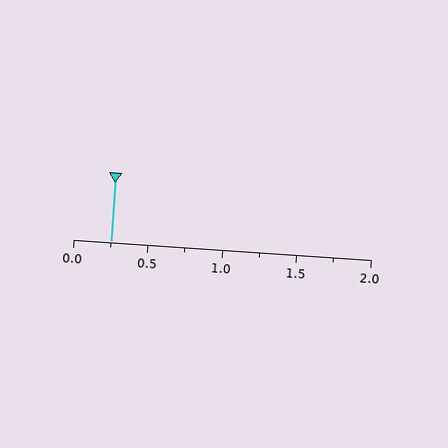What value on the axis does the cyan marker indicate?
The marker indicates approximately 0.25.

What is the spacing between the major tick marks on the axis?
The major ticks are spaced 0.5 apart.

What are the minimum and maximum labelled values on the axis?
The axis runs from 0.0 to 2.0.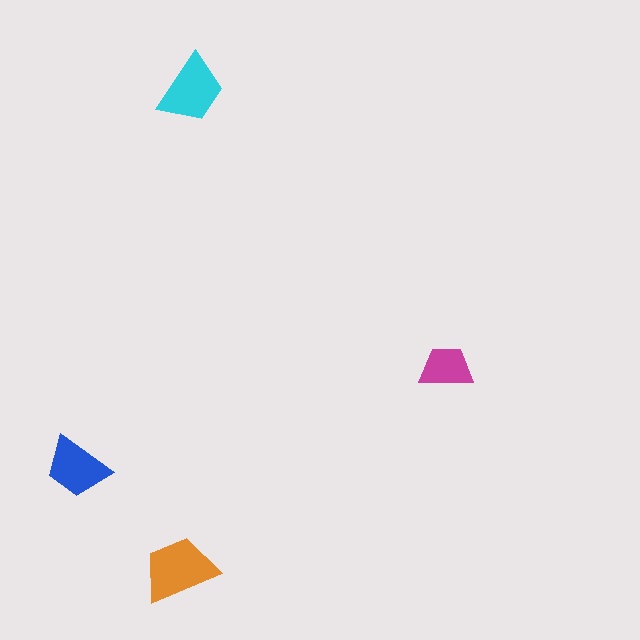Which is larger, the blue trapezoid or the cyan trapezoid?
The cyan one.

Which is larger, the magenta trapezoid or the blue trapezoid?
The blue one.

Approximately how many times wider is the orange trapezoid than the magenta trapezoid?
About 1.5 times wider.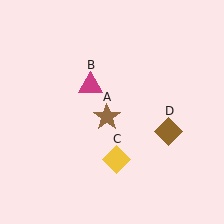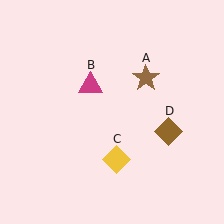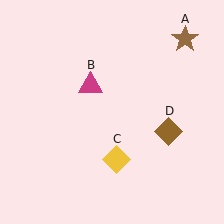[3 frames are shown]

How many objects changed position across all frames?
1 object changed position: brown star (object A).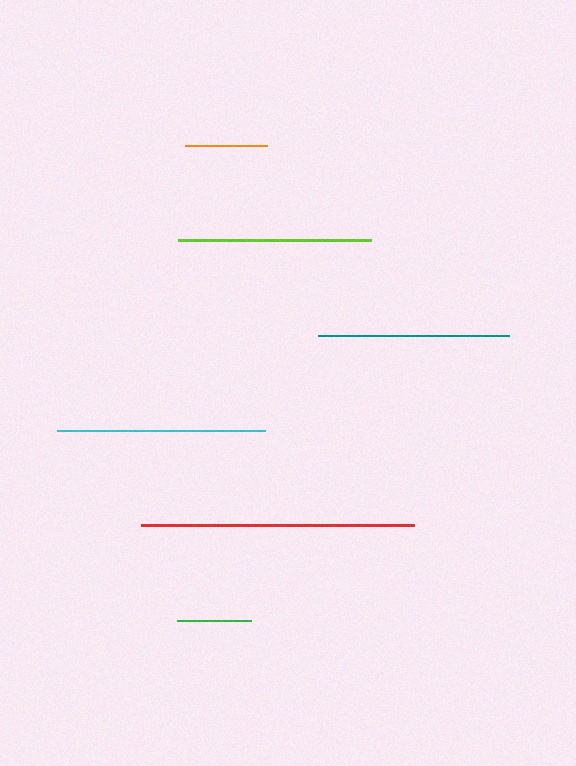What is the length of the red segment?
The red segment is approximately 273 pixels long.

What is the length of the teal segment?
The teal segment is approximately 191 pixels long.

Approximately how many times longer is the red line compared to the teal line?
The red line is approximately 1.4 times the length of the teal line.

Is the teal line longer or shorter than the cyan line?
The cyan line is longer than the teal line.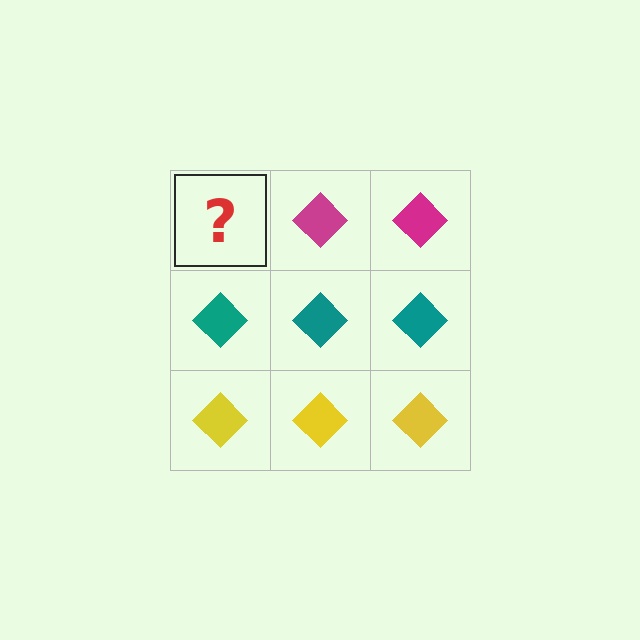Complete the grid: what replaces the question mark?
The question mark should be replaced with a magenta diamond.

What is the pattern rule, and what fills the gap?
The rule is that each row has a consistent color. The gap should be filled with a magenta diamond.